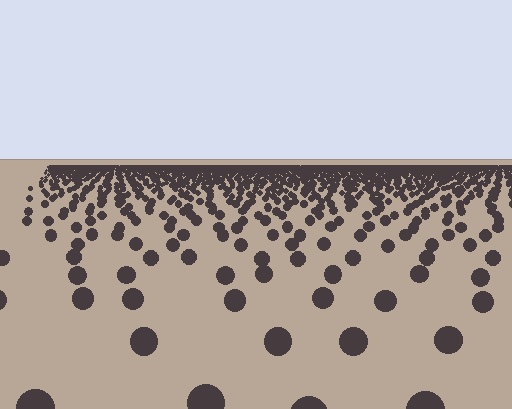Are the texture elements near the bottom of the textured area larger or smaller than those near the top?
Larger. Near the bottom, elements are closer to the viewer and appear at a bigger on-screen size.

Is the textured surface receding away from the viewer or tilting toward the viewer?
The surface is receding away from the viewer. Texture elements get smaller and denser toward the top.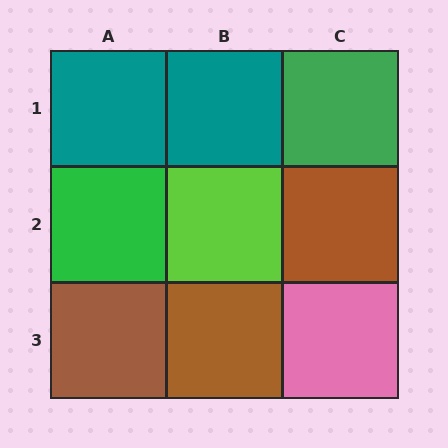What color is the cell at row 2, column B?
Lime.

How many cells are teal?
2 cells are teal.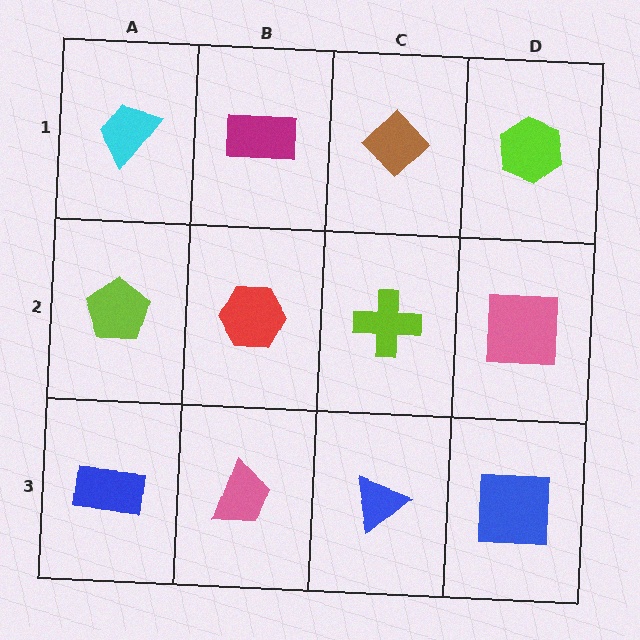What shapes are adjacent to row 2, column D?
A lime hexagon (row 1, column D), a blue square (row 3, column D), a lime cross (row 2, column C).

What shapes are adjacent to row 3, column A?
A lime pentagon (row 2, column A), a pink trapezoid (row 3, column B).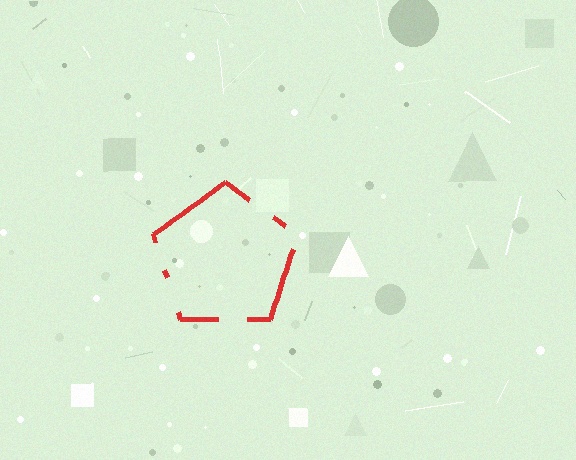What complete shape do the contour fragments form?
The contour fragments form a pentagon.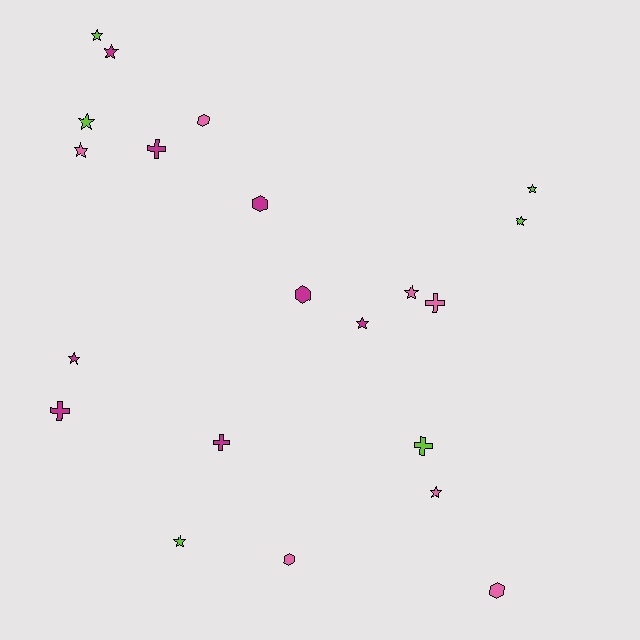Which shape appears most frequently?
Star, with 11 objects.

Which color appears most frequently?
Magenta, with 8 objects.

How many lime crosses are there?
There is 1 lime cross.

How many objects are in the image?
There are 21 objects.